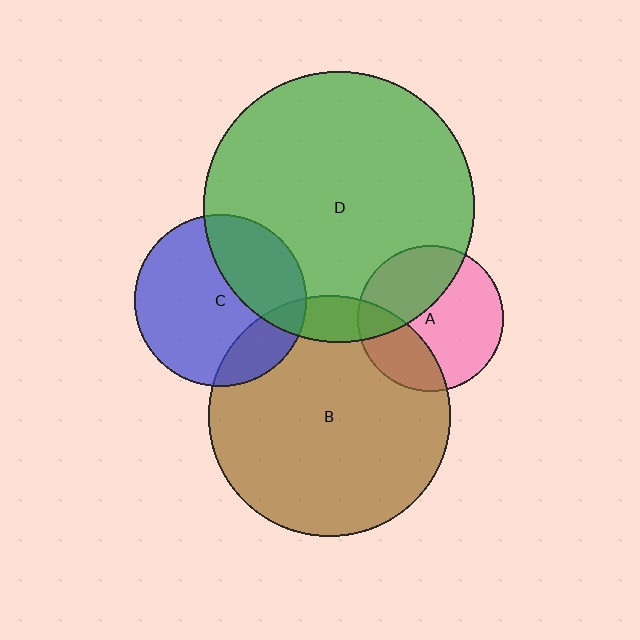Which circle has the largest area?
Circle D (green).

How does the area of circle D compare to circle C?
Approximately 2.5 times.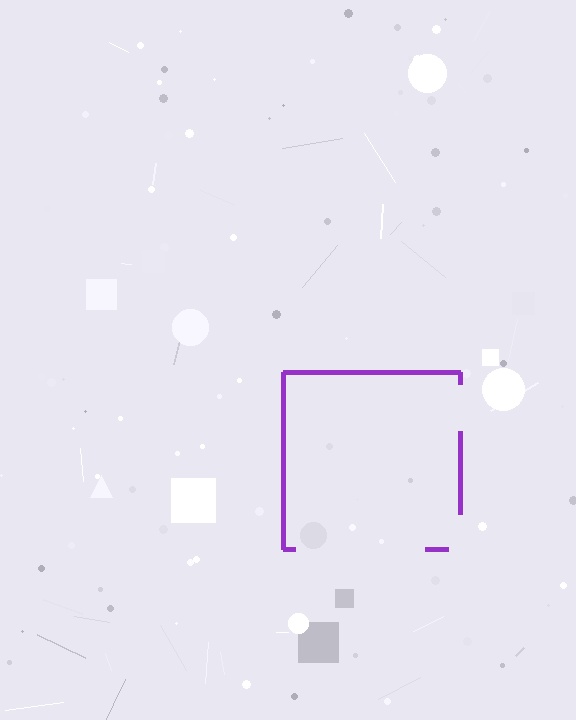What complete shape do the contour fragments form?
The contour fragments form a square.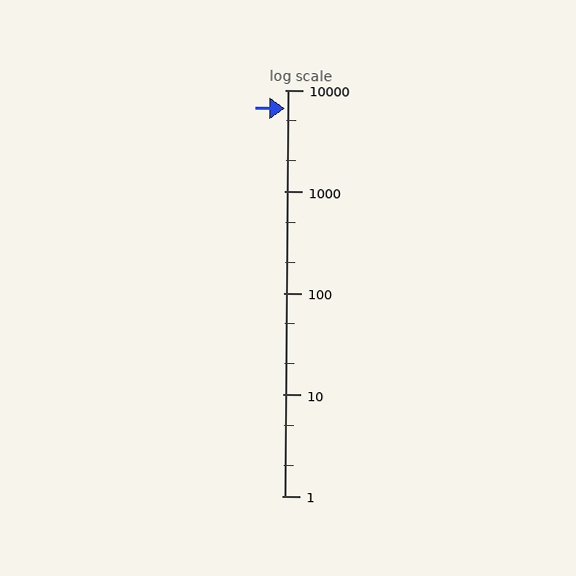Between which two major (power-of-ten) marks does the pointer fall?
The pointer is between 1000 and 10000.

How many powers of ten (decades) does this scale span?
The scale spans 4 decades, from 1 to 10000.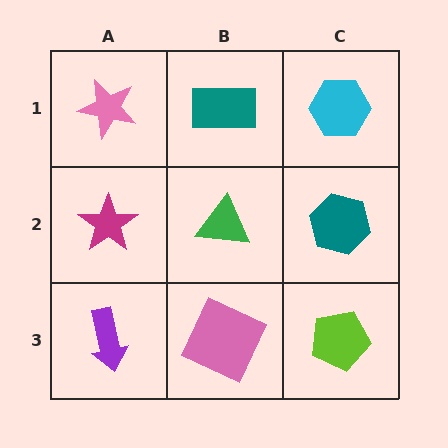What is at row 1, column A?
A pink star.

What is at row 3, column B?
A pink square.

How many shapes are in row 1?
3 shapes.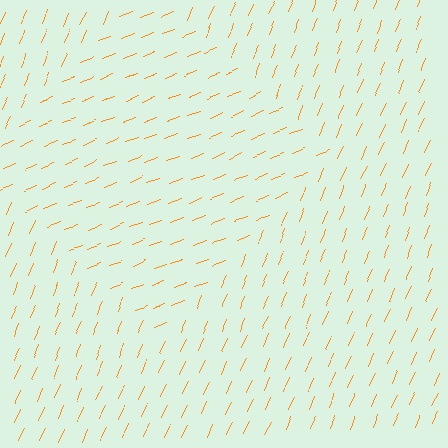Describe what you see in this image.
The image is filled with small orange line segments. A diamond region in the image has lines oriented differently from the surrounding lines, creating a visible texture boundary.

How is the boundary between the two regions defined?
The boundary is defined purely by a change in line orientation (approximately 45 degrees difference). All lines are the same color and thickness.